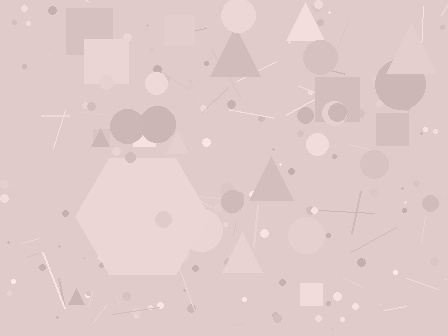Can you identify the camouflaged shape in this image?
The camouflaged shape is a hexagon.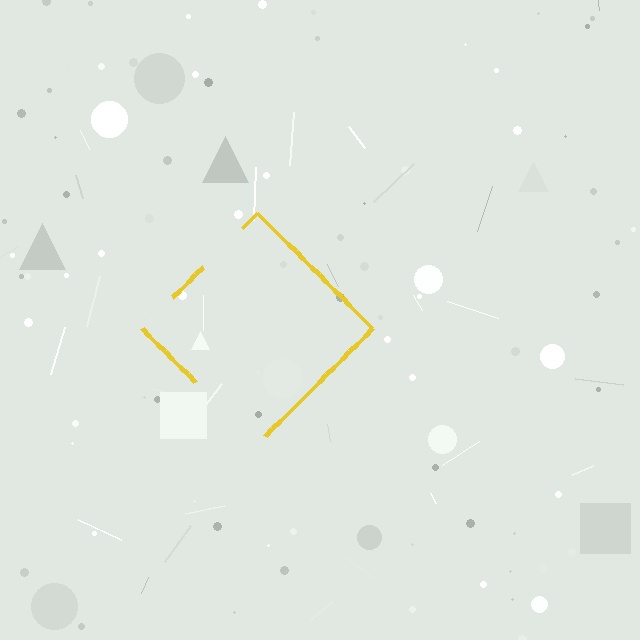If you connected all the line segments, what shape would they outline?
They would outline a diamond.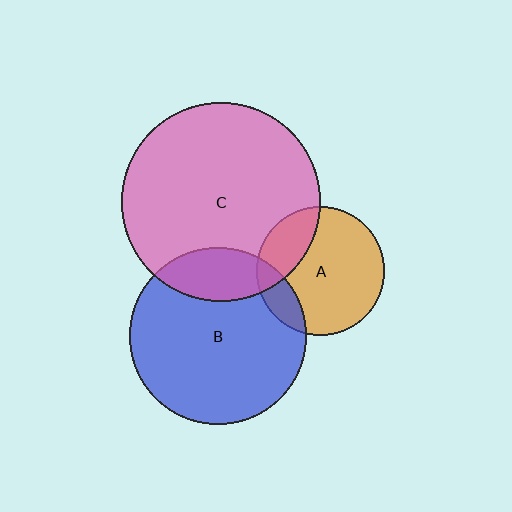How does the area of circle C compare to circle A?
Approximately 2.4 times.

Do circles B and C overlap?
Yes.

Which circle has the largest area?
Circle C (pink).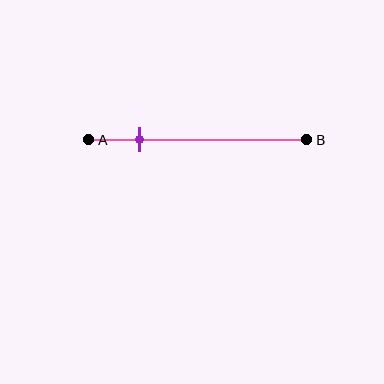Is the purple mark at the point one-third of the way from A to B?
No, the mark is at about 25% from A, not at the 33% one-third point.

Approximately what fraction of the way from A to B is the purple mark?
The purple mark is approximately 25% of the way from A to B.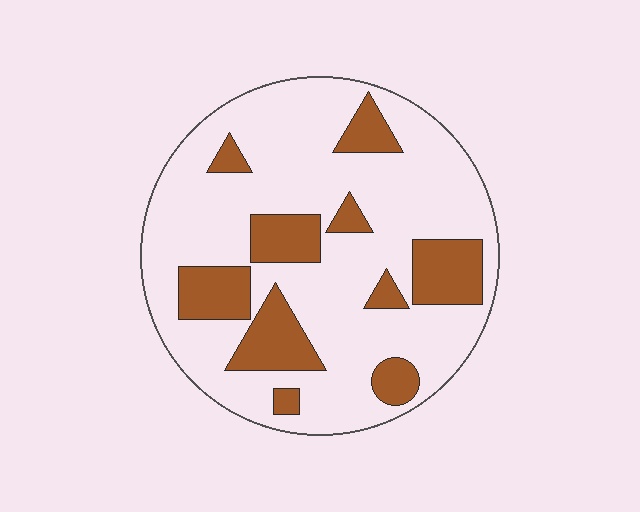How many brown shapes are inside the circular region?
10.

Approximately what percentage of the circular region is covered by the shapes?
Approximately 25%.